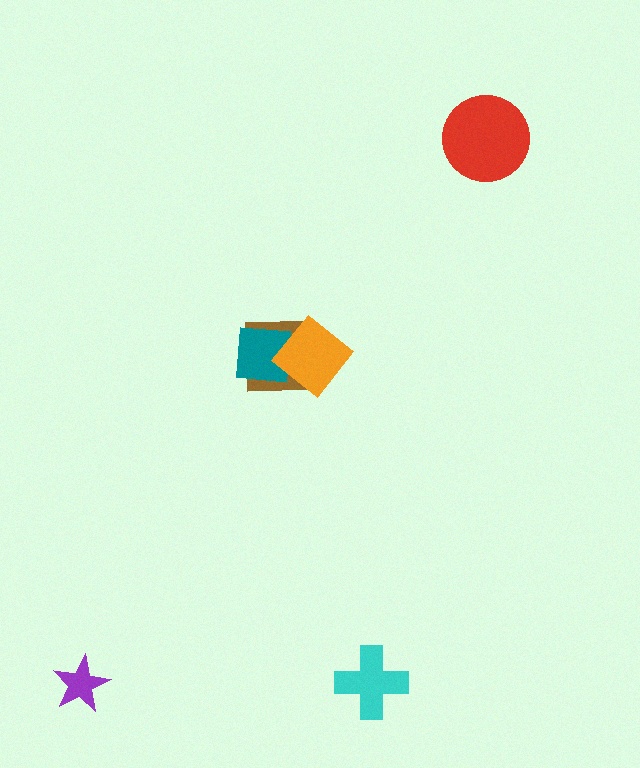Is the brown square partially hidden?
Yes, it is partially covered by another shape.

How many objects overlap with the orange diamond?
2 objects overlap with the orange diamond.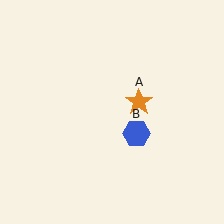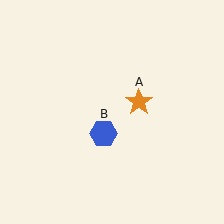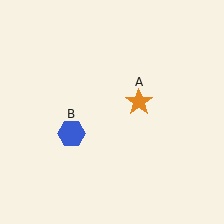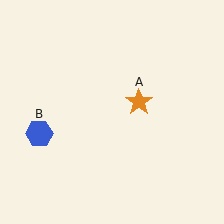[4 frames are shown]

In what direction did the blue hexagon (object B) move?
The blue hexagon (object B) moved left.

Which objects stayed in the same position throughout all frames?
Orange star (object A) remained stationary.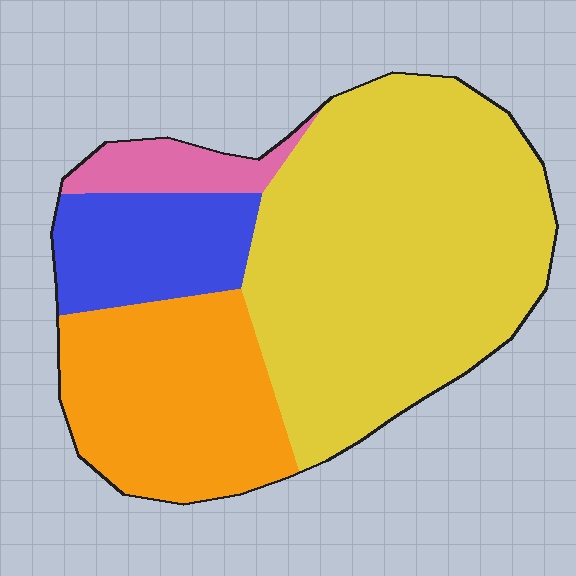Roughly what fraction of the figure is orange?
Orange covers roughly 25% of the figure.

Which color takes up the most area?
Yellow, at roughly 55%.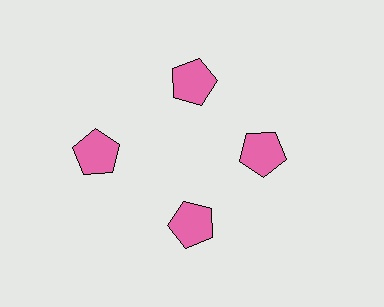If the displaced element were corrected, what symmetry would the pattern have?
It would have 4-fold rotational symmetry — the pattern would map onto itself every 90 degrees.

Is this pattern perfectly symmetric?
No. The 4 pink pentagons are arranged in a ring, but one element near the 9 o'clock position is pushed outward from the center, breaking the 4-fold rotational symmetry.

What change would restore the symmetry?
The symmetry would be restored by moving it inward, back onto the ring so that all 4 pentagons sit at equal angles and equal distance from the center.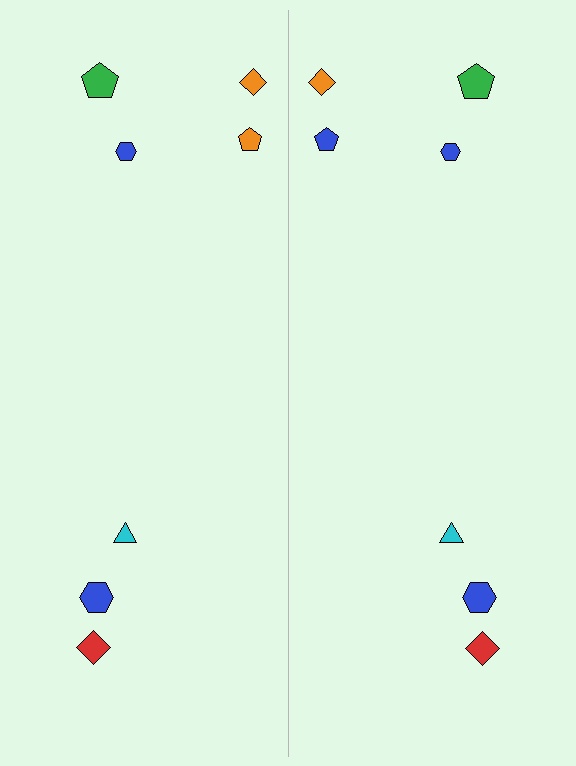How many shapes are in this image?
There are 14 shapes in this image.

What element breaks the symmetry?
The blue pentagon on the right side breaks the symmetry — its mirror counterpart is orange.